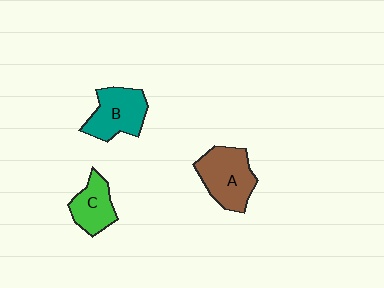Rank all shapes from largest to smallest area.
From largest to smallest: A (brown), B (teal), C (green).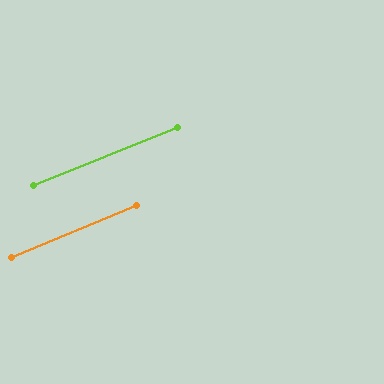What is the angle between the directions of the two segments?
Approximately 1 degree.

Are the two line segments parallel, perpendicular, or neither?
Parallel — their directions differ by only 0.6°.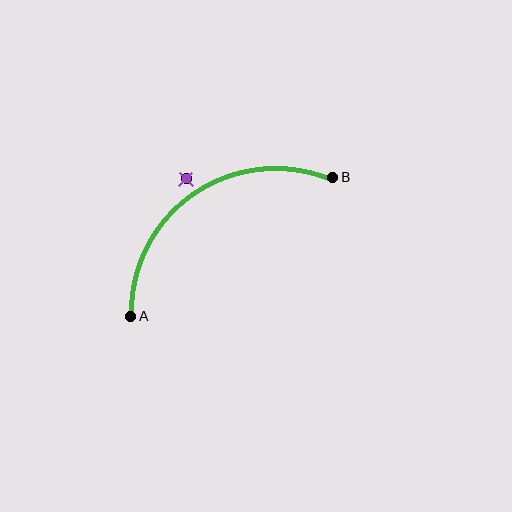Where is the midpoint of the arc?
The arc midpoint is the point on the curve farthest from the straight line joining A and B. It sits above and to the left of that line.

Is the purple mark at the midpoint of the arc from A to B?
No — the purple mark does not lie on the arc at all. It sits slightly outside the curve.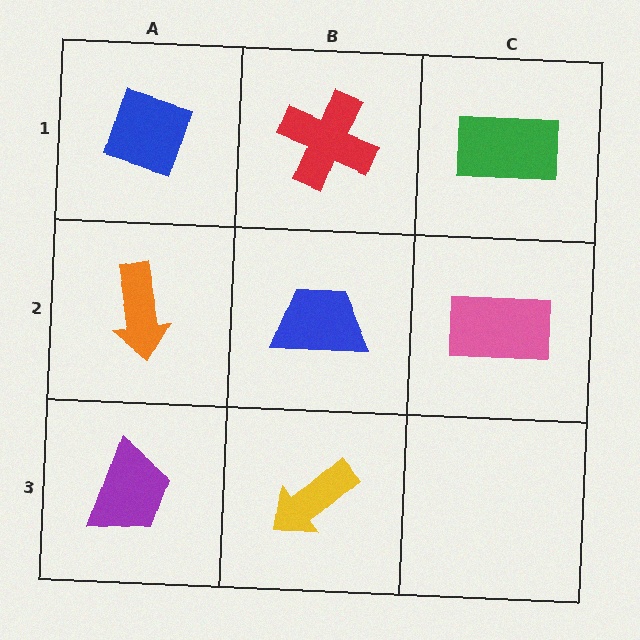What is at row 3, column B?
A yellow arrow.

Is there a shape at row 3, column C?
No, that cell is empty.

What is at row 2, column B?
A blue trapezoid.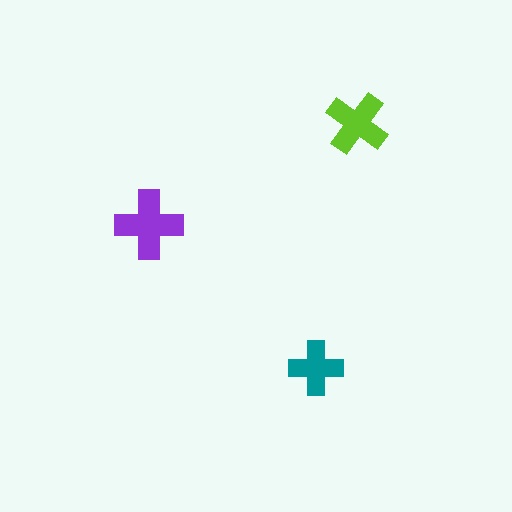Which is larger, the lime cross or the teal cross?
The lime one.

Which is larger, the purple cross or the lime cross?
The purple one.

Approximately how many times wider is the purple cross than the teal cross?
About 1.5 times wider.